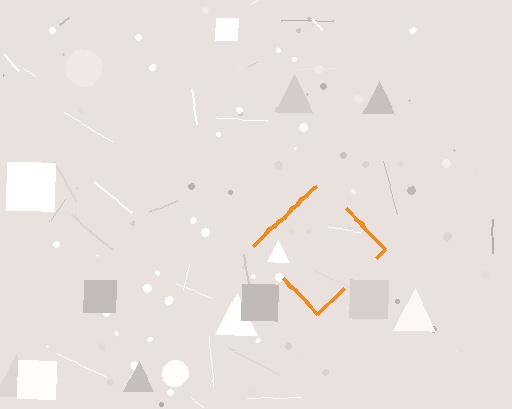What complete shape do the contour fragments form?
The contour fragments form a diamond.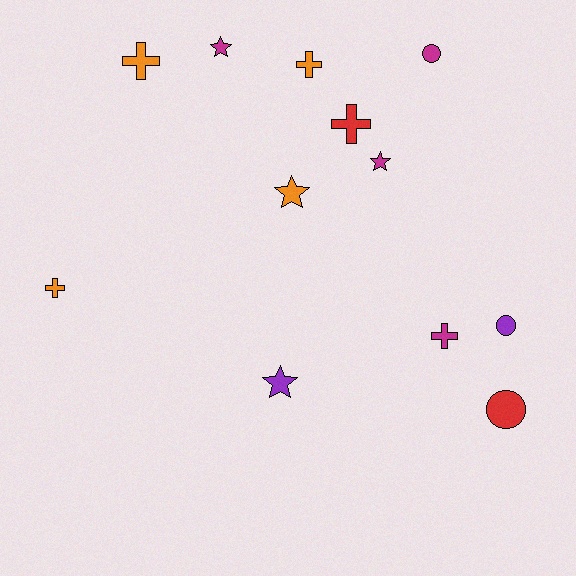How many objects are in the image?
There are 12 objects.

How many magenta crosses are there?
There is 1 magenta cross.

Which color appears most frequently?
Magenta, with 4 objects.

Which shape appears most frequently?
Cross, with 5 objects.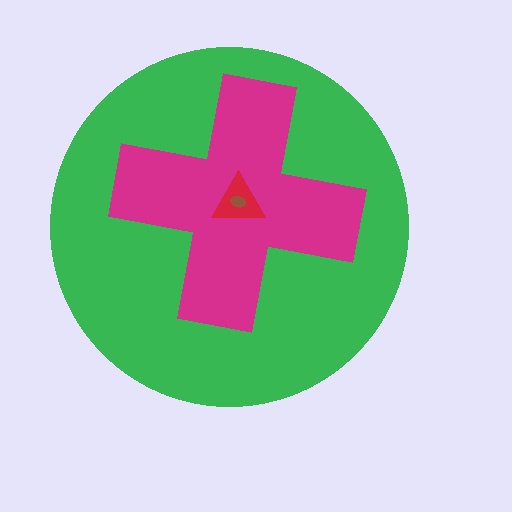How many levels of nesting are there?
4.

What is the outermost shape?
The green circle.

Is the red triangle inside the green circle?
Yes.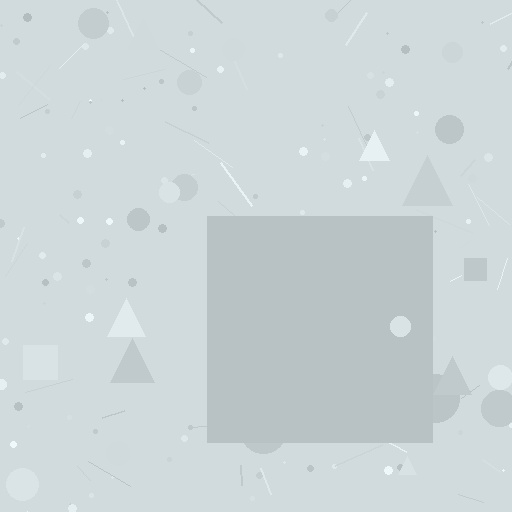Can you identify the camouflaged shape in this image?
The camouflaged shape is a square.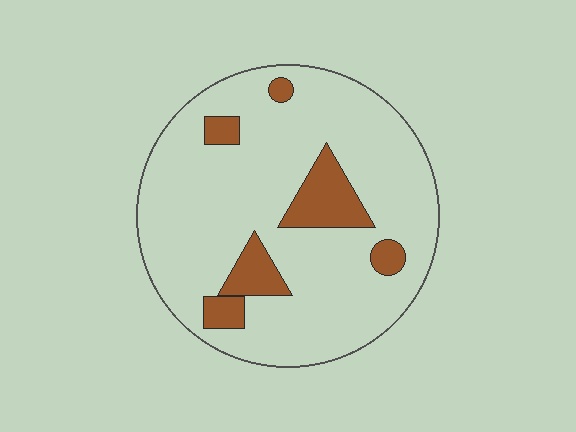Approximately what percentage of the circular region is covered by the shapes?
Approximately 15%.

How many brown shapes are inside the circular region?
6.